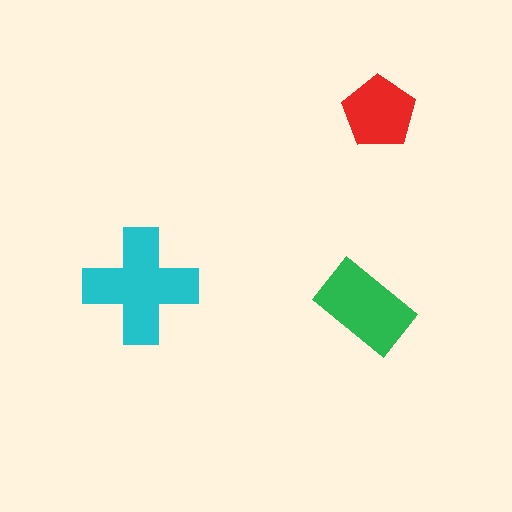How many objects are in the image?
There are 3 objects in the image.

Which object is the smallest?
The red pentagon.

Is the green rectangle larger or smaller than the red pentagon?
Larger.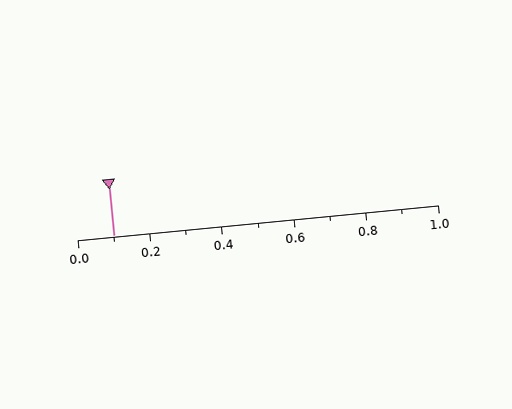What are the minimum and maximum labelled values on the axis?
The axis runs from 0.0 to 1.0.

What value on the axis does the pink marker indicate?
The marker indicates approximately 0.1.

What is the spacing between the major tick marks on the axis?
The major ticks are spaced 0.2 apart.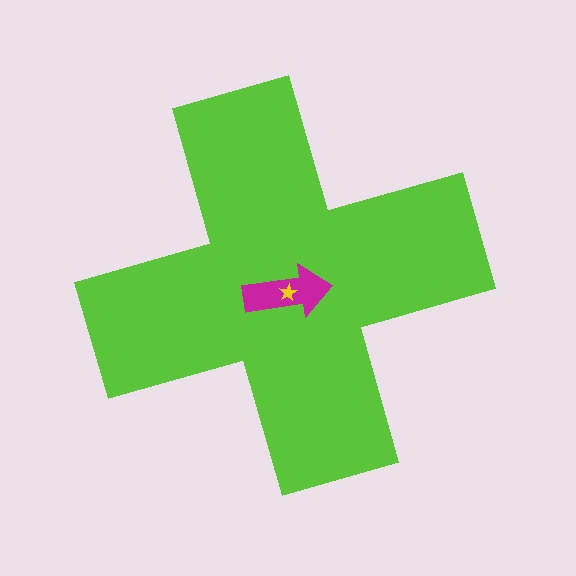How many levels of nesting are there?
3.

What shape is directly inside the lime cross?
The magenta arrow.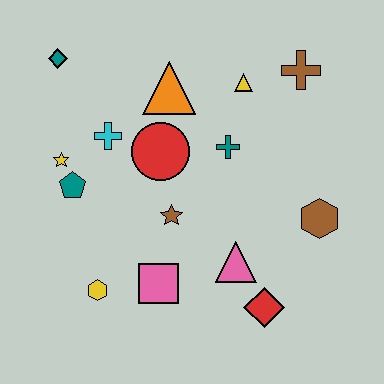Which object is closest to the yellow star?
The teal pentagon is closest to the yellow star.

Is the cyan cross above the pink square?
Yes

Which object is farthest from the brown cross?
The yellow hexagon is farthest from the brown cross.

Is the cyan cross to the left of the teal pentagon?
No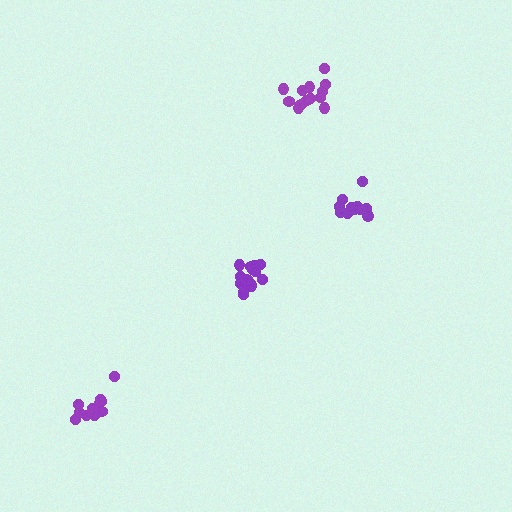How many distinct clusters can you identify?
There are 4 distinct clusters.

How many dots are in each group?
Group 1: 11 dots, Group 2: 13 dots, Group 3: 17 dots, Group 4: 11 dots (52 total).